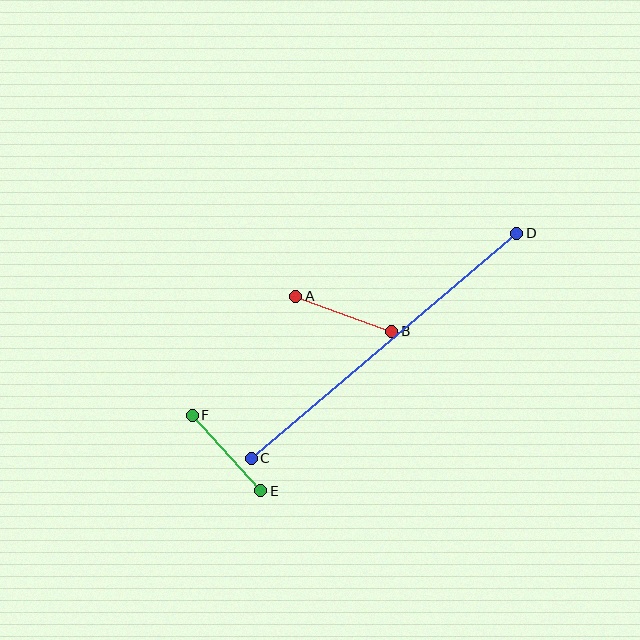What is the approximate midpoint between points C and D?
The midpoint is at approximately (384, 346) pixels.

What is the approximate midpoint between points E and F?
The midpoint is at approximately (226, 453) pixels.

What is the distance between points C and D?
The distance is approximately 348 pixels.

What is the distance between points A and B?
The distance is approximately 102 pixels.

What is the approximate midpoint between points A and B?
The midpoint is at approximately (344, 314) pixels.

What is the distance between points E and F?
The distance is approximately 102 pixels.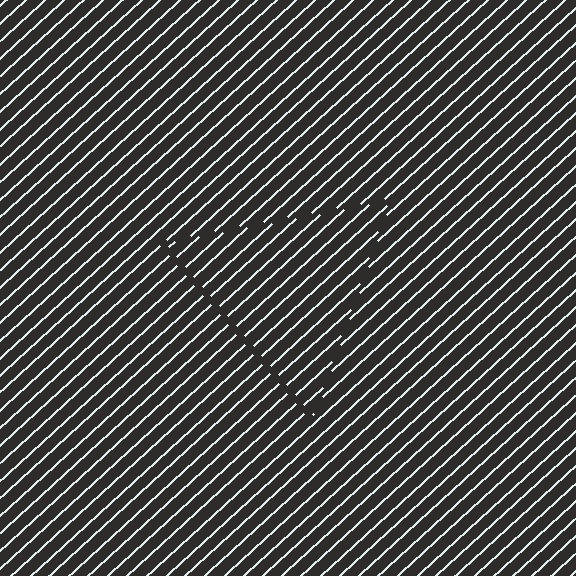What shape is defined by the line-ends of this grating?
An illusory triangle. The interior of the shape contains the same grating, shifted by half a period — the contour is defined by the phase discontinuity where line-ends from the inner and outer gratings abut.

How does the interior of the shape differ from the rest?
The interior of the shape contains the same grating, shifted by half a period — the contour is defined by the phase discontinuity where line-ends from the inner and outer gratings abut.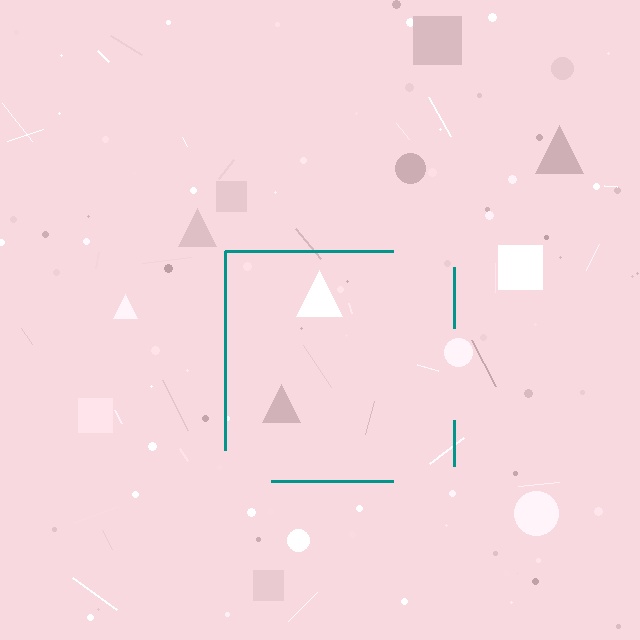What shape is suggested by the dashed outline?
The dashed outline suggests a square.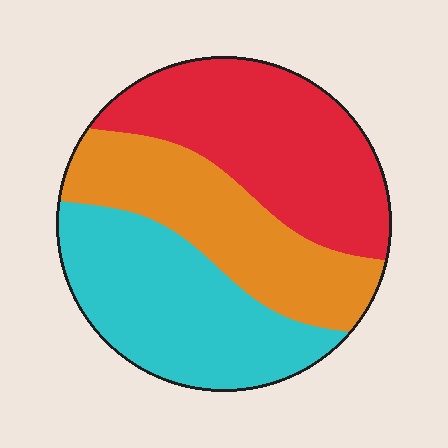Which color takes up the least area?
Orange, at roughly 30%.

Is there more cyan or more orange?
Cyan.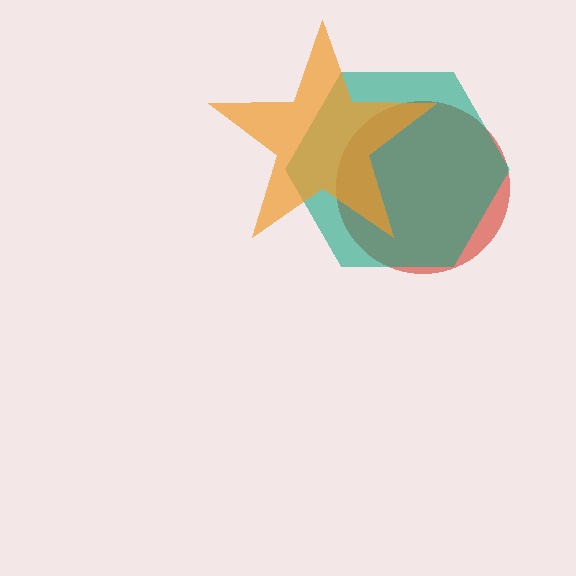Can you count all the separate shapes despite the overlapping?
Yes, there are 3 separate shapes.